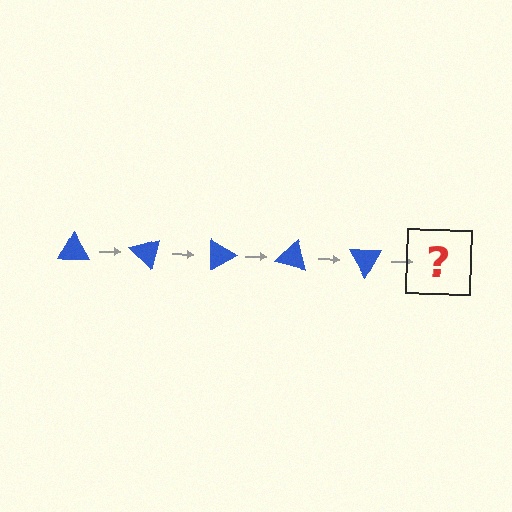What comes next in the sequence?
The next element should be a blue triangle rotated 225 degrees.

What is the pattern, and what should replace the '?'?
The pattern is that the triangle rotates 45 degrees each step. The '?' should be a blue triangle rotated 225 degrees.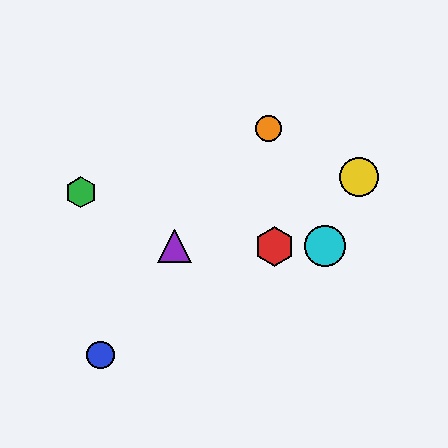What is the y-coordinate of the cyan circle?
The cyan circle is at y≈246.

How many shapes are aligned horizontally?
3 shapes (the red hexagon, the purple triangle, the cyan circle) are aligned horizontally.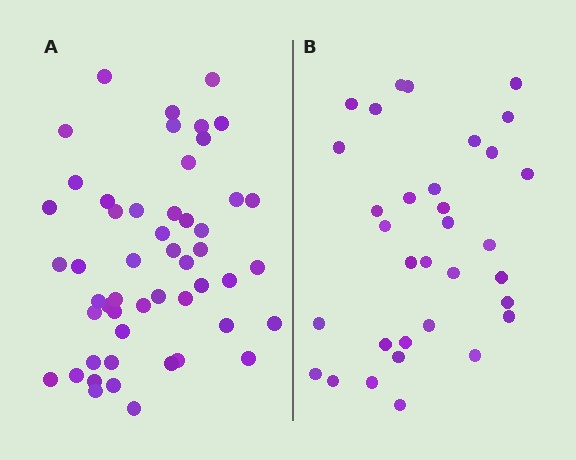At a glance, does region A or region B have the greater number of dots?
Region A (the left region) has more dots.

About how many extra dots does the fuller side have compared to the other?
Region A has approximately 20 more dots than region B.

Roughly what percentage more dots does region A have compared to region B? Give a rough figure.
About 55% more.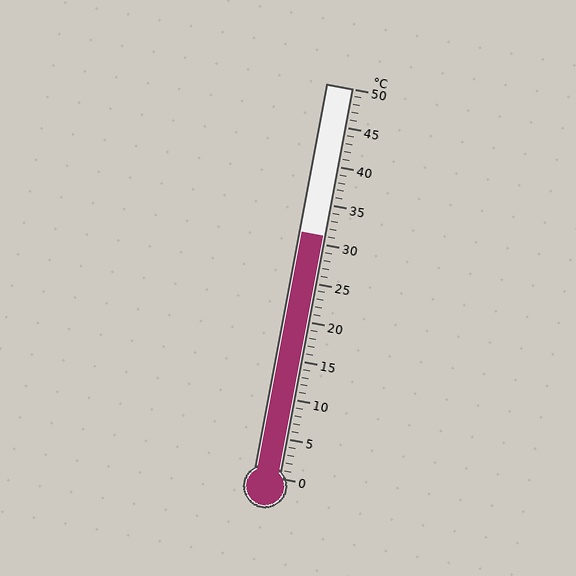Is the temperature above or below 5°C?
The temperature is above 5°C.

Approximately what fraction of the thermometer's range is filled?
The thermometer is filled to approximately 60% of its range.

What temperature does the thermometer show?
The thermometer shows approximately 31°C.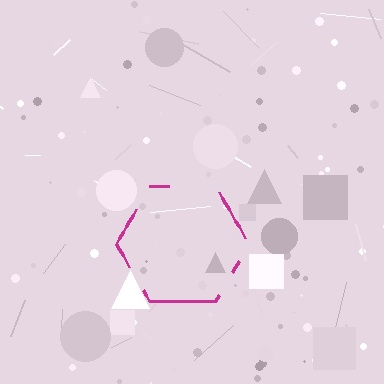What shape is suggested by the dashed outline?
The dashed outline suggests a hexagon.